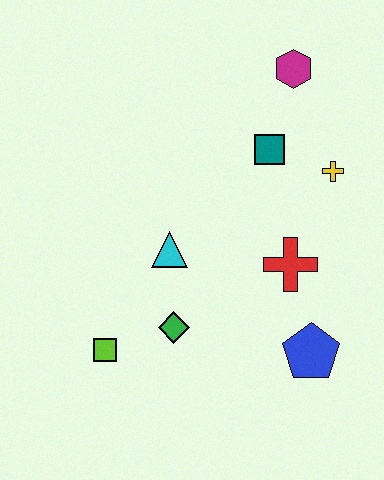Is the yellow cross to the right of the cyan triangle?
Yes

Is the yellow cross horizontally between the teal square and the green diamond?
No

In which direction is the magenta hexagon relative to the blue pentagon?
The magenta hexagon is above the blue pentagon.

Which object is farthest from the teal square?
The lime square is farthest from the teal square.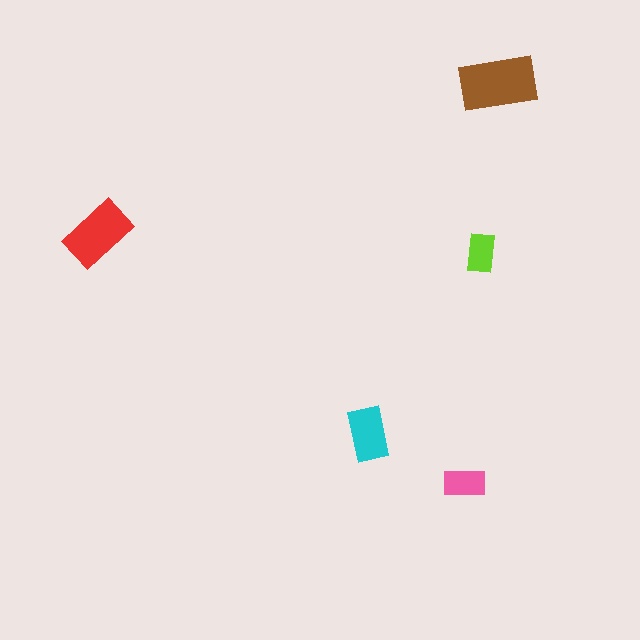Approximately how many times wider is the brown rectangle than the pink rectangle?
About 2 times wider.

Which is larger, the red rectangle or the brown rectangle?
The brown one.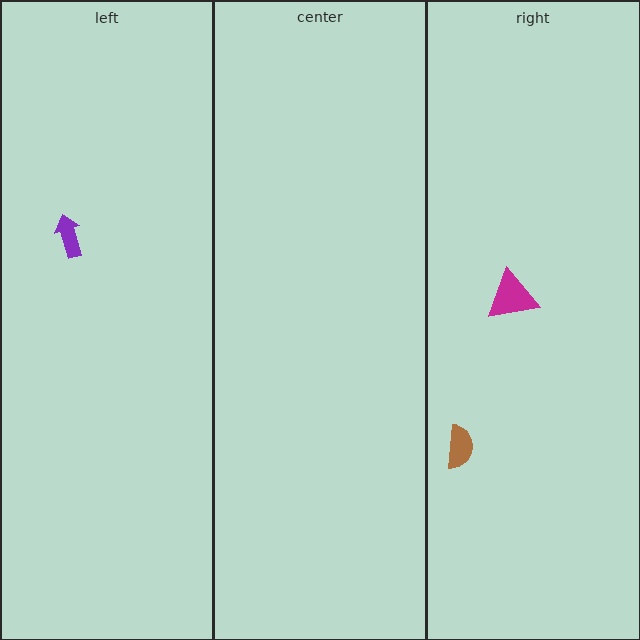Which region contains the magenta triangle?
The right region.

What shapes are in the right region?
The magenta triangle, the brown semicircle.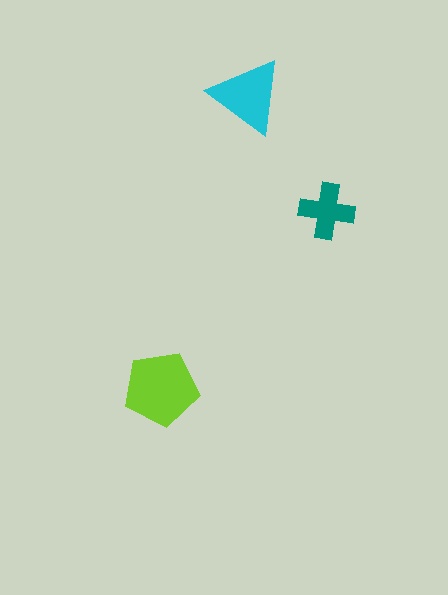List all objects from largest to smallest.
The lime pentagon, the cyan triangle, the teal cross.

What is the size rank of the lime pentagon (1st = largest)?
1st.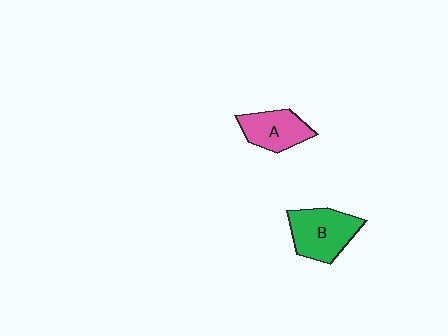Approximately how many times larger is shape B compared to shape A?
Approximately 1.3 times.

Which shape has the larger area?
Shape B (green).